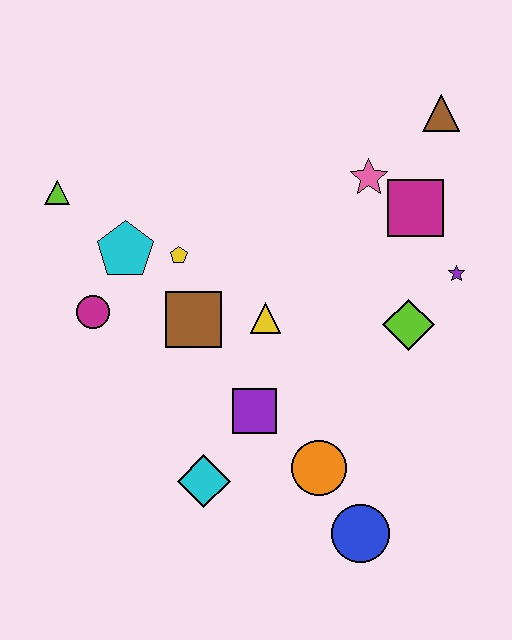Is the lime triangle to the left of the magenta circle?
Yes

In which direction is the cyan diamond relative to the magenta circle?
The cyan diamond is below the magenta circle.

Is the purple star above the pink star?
No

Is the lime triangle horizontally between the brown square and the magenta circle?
No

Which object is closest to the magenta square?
The pink star is closest to the magenta square.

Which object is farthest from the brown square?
The brown triangle is farthest from the brown square.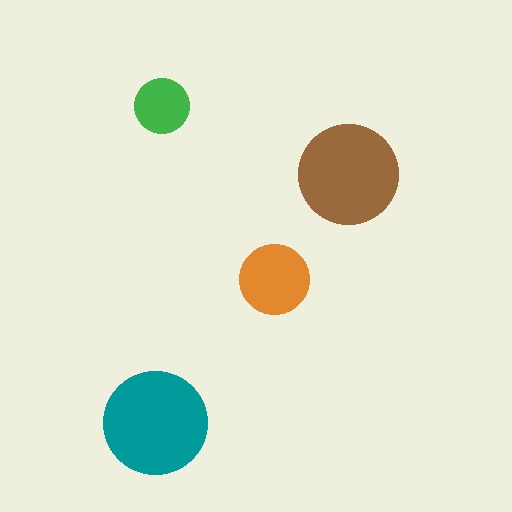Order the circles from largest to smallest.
the teal one, the brown one, the orange one, the green one.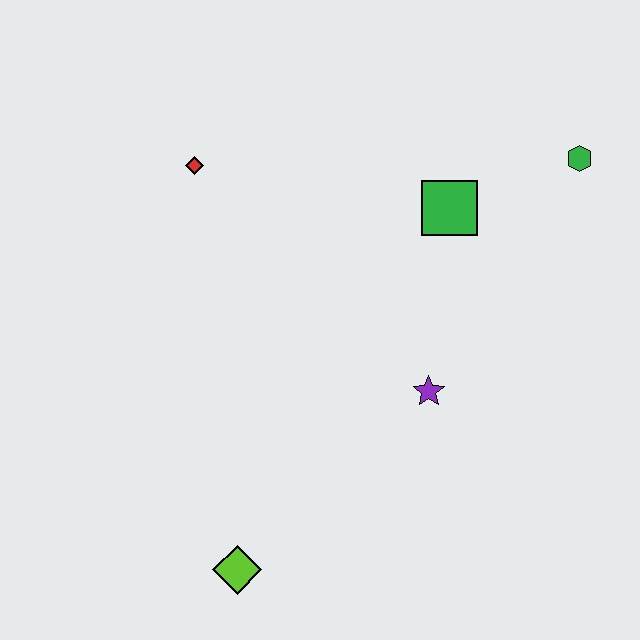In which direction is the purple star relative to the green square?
The purple star is below the green square.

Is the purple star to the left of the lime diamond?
No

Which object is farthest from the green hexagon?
The lime diamond is farthest from the green hexagon.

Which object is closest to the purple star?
The green square is closest to the purple star.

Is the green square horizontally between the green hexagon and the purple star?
Yes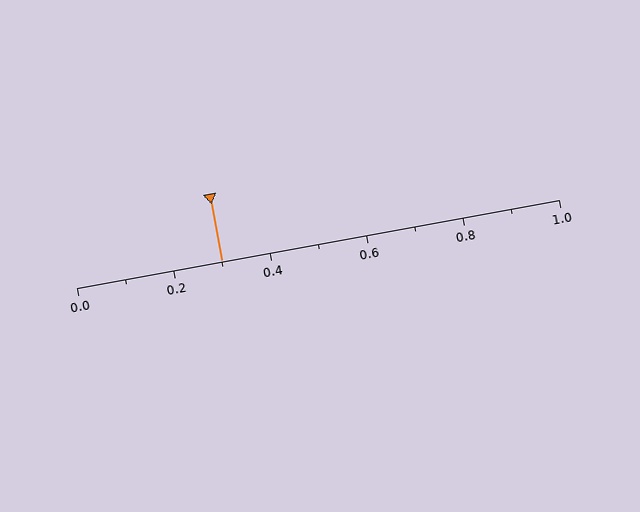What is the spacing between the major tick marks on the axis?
The major ticks are spaced 0.2 apart.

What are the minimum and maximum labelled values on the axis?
The axis runs from 0.0 to 1.0.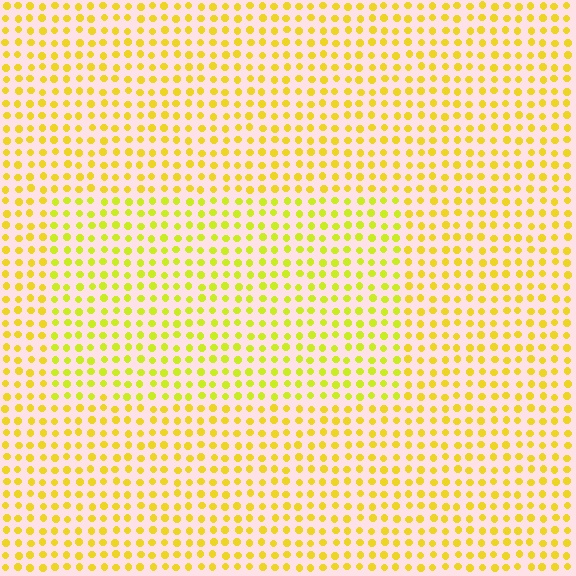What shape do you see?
I see a rectangle.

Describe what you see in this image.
The image is filled with small yellow elements in a uniform arrangement. A rectangle-shaped region is visible where the elements are tinted to a slightly different hue, forming a subtle color boundary.